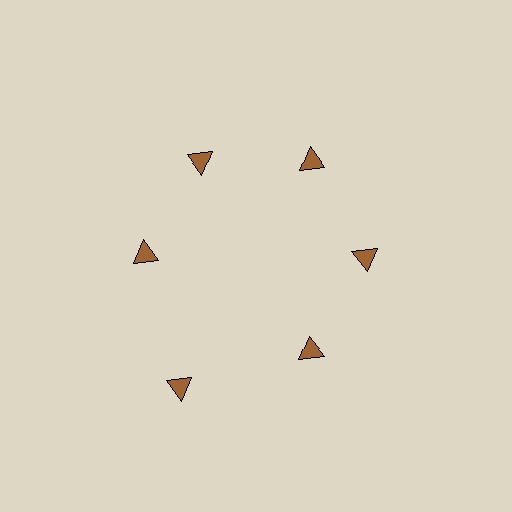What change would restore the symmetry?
The symmetry would be restored by moving it inward, back onto the ring so that all 6 triangles sit at equal angles and equal distance from the center.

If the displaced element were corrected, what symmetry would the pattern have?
It would have 6-fold rotational symmetry — the pattern would map onto itself every 60 degrees.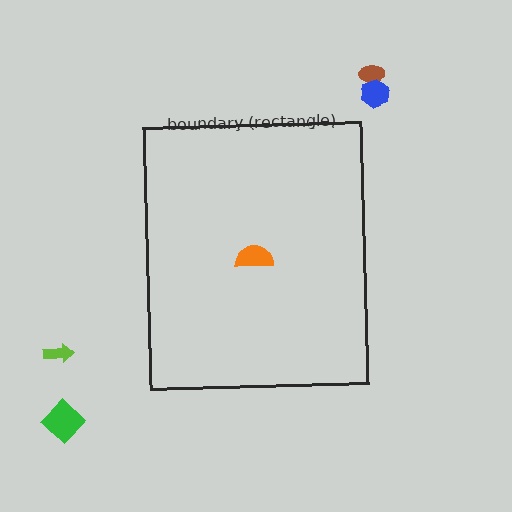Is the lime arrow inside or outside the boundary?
Outside.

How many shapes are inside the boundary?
1 inside, 4 outside.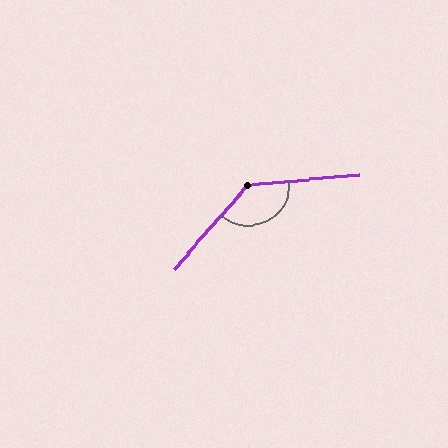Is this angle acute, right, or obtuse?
It is obtuse.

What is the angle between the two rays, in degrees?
Approximately 137 degrees.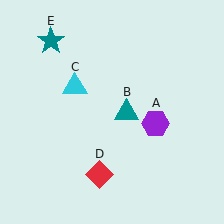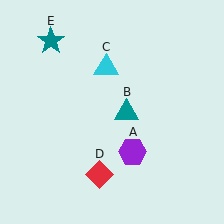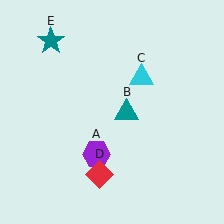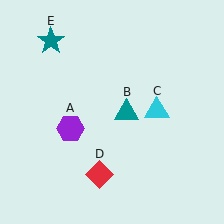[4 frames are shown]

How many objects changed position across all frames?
2 objects changed position: purple hexagon (object A), cyan triangle (object C).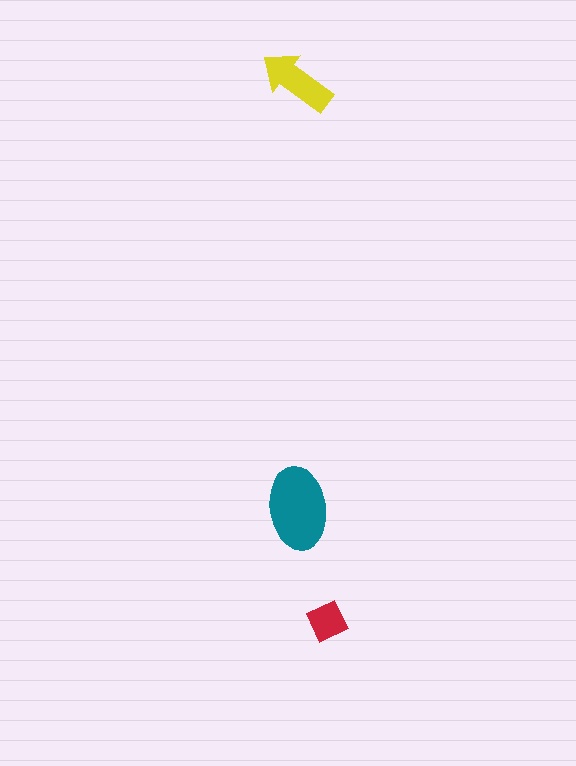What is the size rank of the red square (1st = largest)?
3rd.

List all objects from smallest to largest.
The red square, the yellow arrow, the teal ellipse.